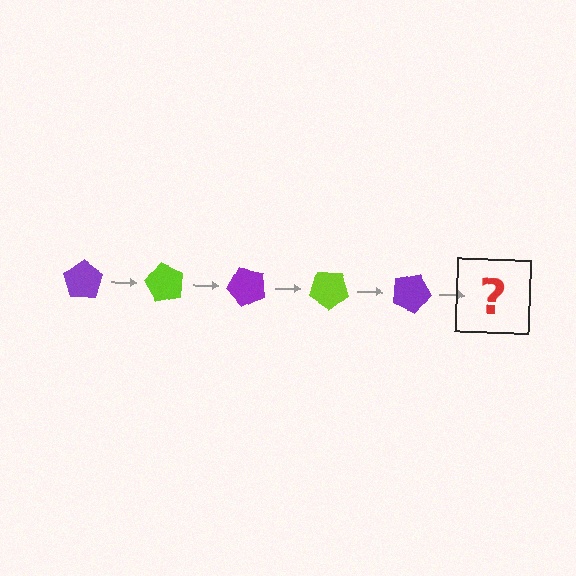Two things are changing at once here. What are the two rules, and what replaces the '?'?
The two rules are that it rotates 60 degrees each step and the color cycles through purple and lime. The '?' should be a lime pentagon, rotated 300 degrees from the start.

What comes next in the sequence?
The next element should be a lime pentagon, rotated 300 degrees from the start.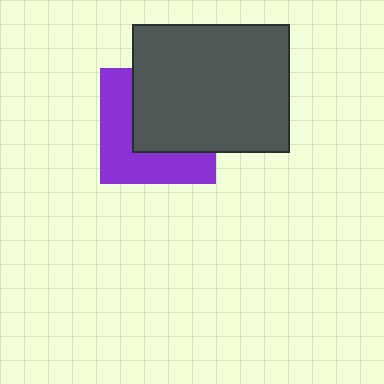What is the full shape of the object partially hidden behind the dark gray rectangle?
The partially hidden object is a purple square.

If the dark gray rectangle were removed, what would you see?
You would see the complete purple square.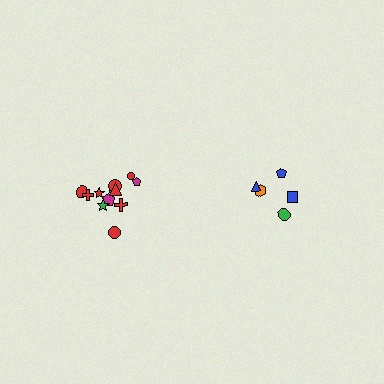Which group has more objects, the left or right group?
The left group.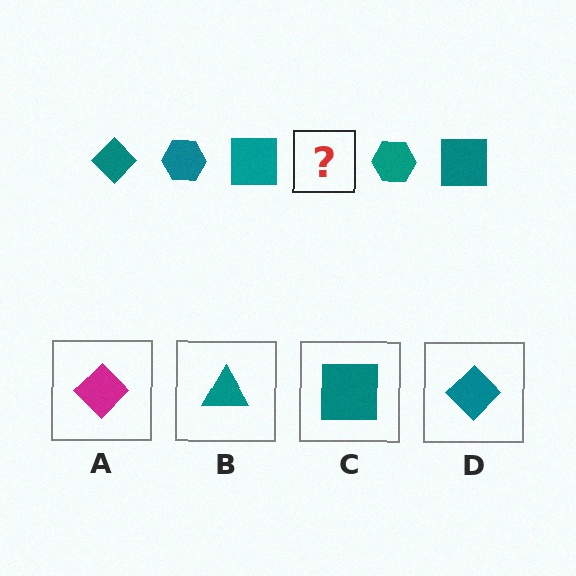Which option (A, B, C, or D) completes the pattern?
D.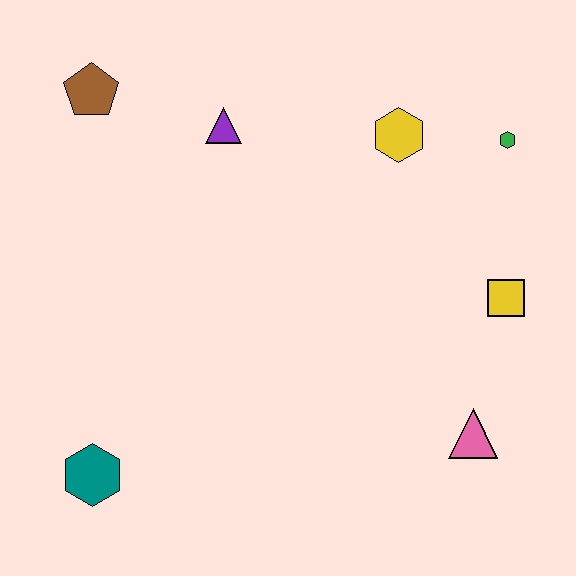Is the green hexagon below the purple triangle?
Yes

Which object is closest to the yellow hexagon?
The green hexagon is closest to the yellow hexagon.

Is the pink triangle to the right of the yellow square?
No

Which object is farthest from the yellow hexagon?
The teal hexagon is farthest from the yellow hexagon.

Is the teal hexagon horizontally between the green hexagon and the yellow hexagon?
No